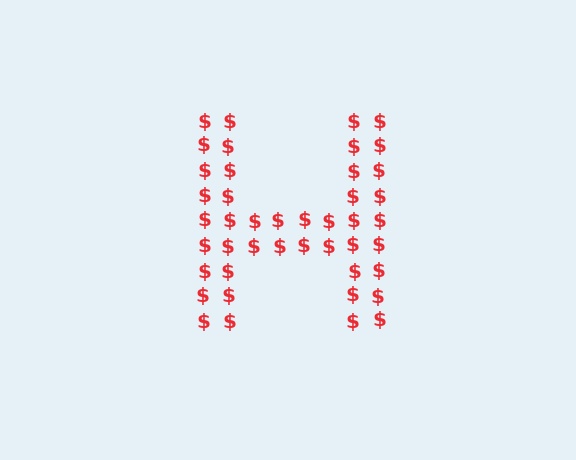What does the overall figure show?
The overall figure shows the letter H.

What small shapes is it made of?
It is made of small dollar signs.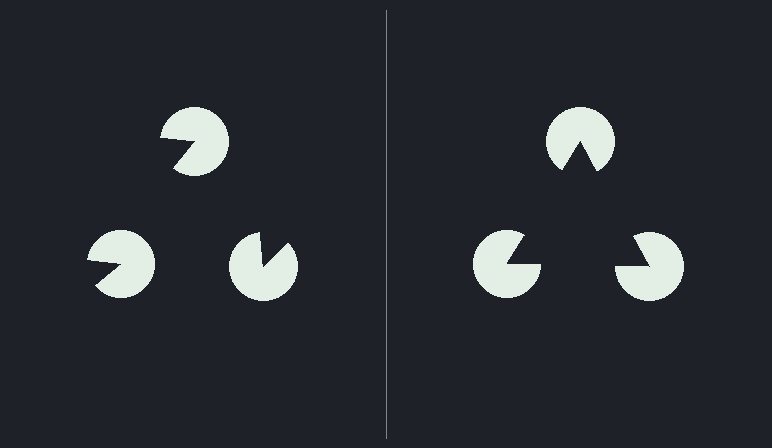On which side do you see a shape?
An illusory triangle appears on the right side. On the left side the wedge cuts are rotated, so no coherent shape forms.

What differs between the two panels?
The pac-man discs are positioned identically on both sides; only the wedge orientations differ. On the right they align to a triangle; on the left they are misaligned.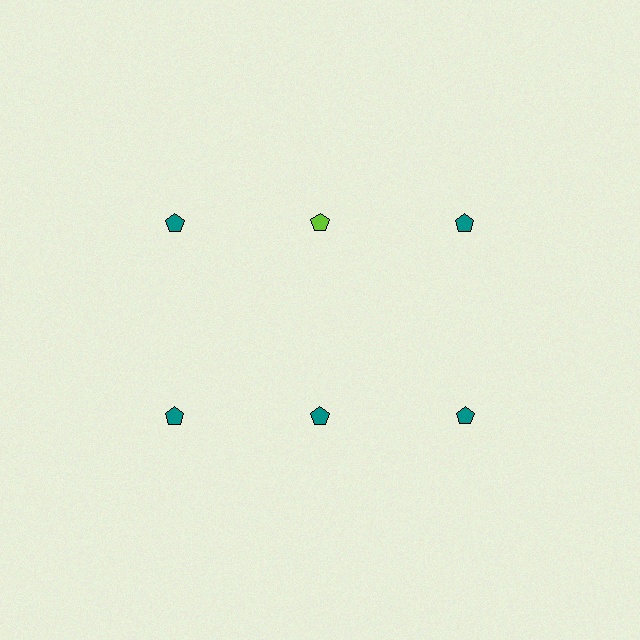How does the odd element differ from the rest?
It has a different color: lime instead of teal.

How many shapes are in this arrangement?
There are 6 shapes arranged in a grid pattern.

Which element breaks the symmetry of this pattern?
The lime pentagon in the top row, second from left column breaks the symmetry. All other shapes are teal pentagons.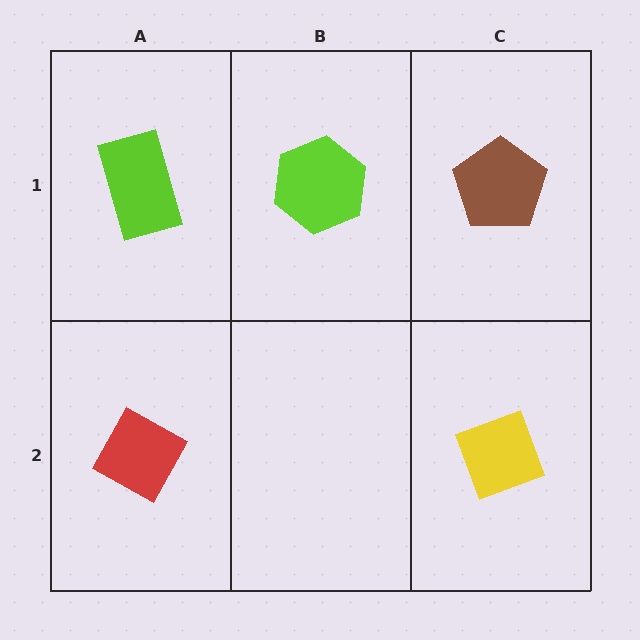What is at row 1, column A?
A lime rectangle.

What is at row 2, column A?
A red diamond.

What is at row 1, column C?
A brown pentagon.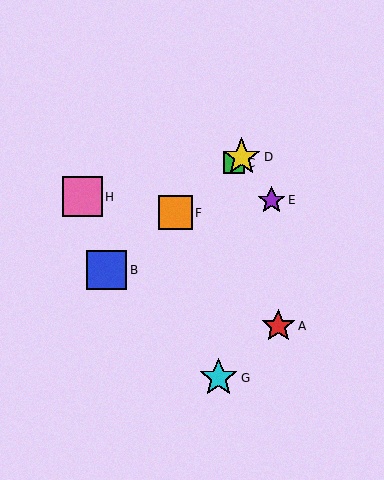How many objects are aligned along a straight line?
4 objects (B, C, D, F) are aligned along a straight line.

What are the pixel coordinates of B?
Object B is at (107, 270).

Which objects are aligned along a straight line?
Objects B, C, D, F are aligned along a straight line.